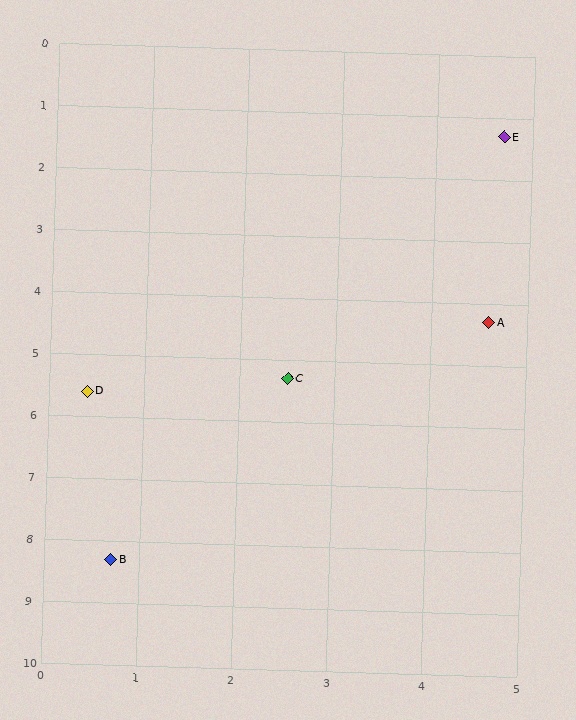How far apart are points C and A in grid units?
Points C and A are about 2.3 grid units apart.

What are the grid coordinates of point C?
Point C is at approximately (2.5, 5.3).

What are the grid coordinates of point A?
Point A is at approximately (4.6, 4.3).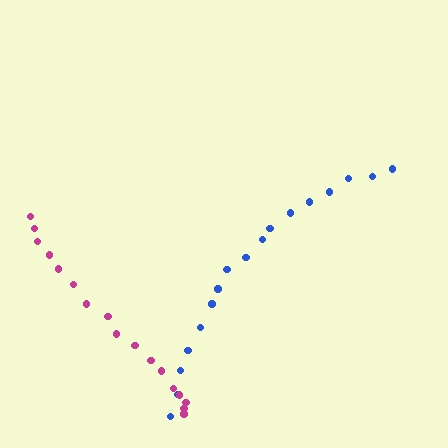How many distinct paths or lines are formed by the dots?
There are 2 distinct paths.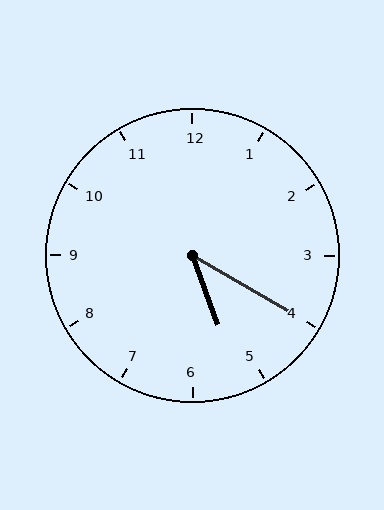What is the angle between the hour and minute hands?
Approximately 40 degrees.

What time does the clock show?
5:20.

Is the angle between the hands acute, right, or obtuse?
It is acute.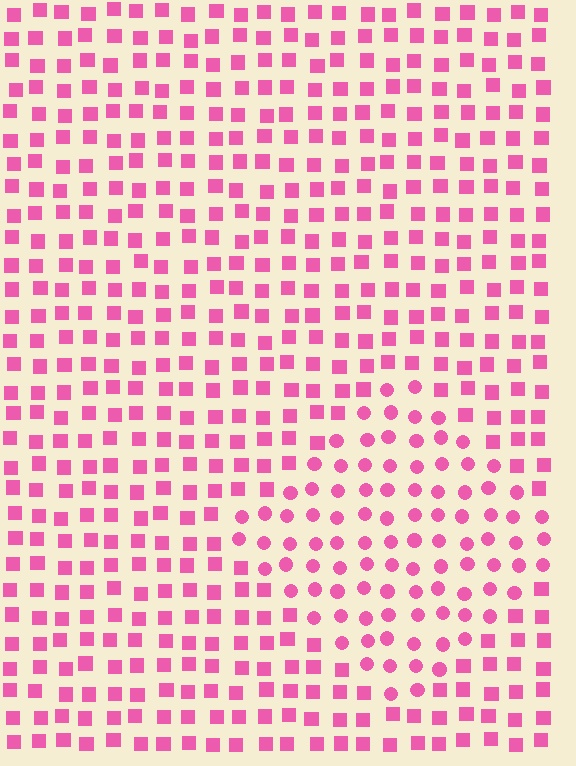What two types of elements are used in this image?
The image uses circles inside the diamond region and squares outside it.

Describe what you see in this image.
The image is filled with small pink elements arranged in a uniform grid. A diamond-shaped region contains circles, while the surrounding area contains squares. The boundary is defined purely by the change in element shape.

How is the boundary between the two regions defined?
The boundary is defined by a change in element shape: circles inside vs. squares outside. All elements share the same color and spacing.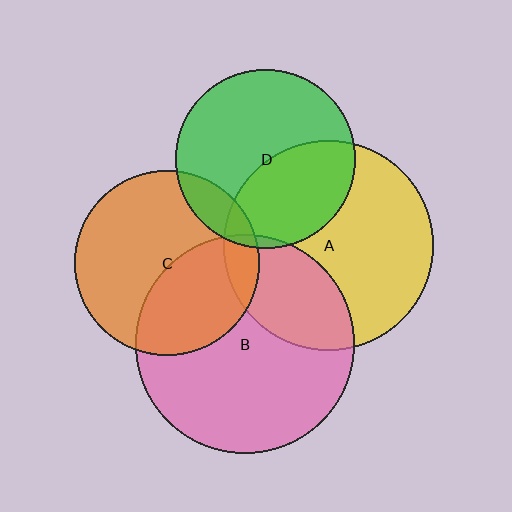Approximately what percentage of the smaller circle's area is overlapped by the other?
Approximately 40%.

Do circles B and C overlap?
Yes.